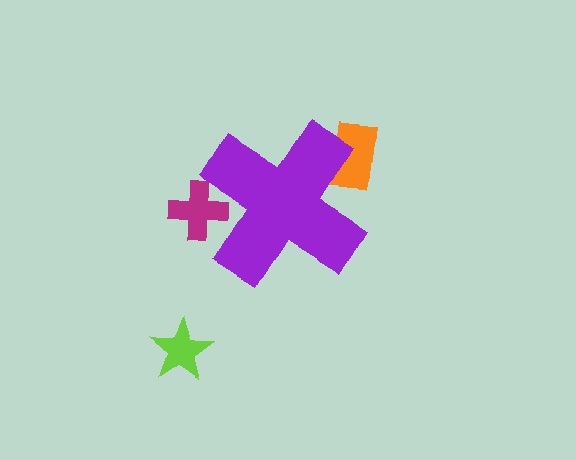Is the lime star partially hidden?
No, the lime star is fully visible.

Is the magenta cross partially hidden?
Yes, the magenta cross is partially hidden behind the purple cross.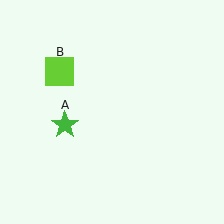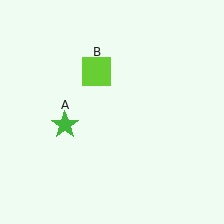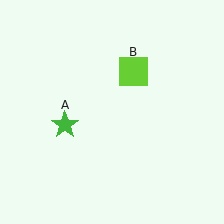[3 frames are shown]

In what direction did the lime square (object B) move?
The lime square (object B) moved right.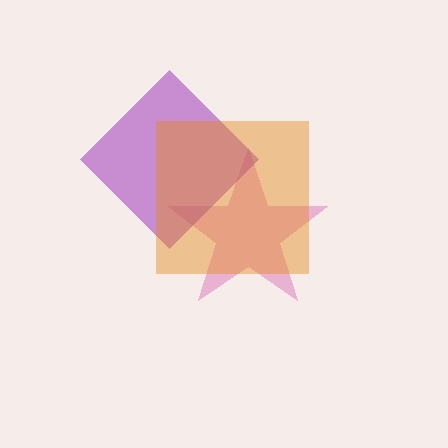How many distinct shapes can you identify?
There are 3 distinct shapes: a pink star, a purple diamond, an orange square.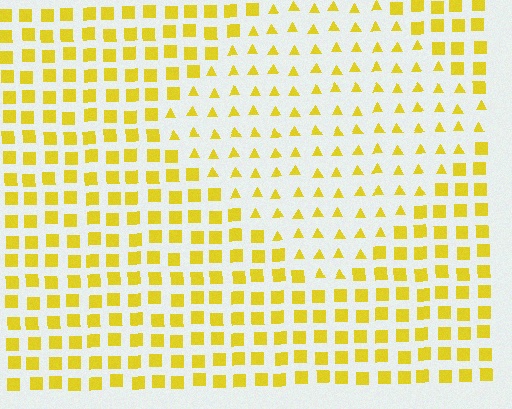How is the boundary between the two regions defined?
The boundary is defined by a change in element shape: triangles inside vs. squares outside. All elements share the same color and spacing.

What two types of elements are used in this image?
The image uses triangles inside the diamond region and squares outside it.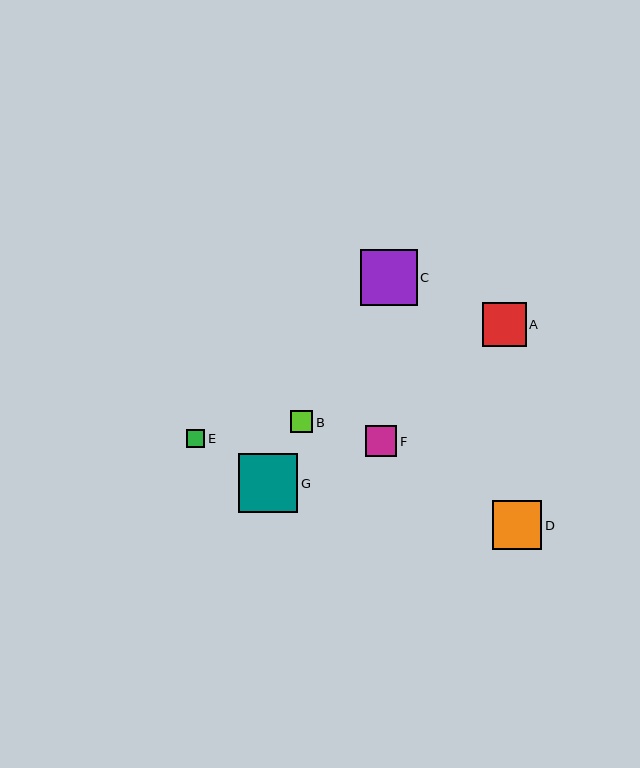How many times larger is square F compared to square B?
Square F is approximately 1.4 times the size of square B.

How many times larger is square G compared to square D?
Square G is approximately 1.2 times the size of square D.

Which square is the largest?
Square G is the largest with a size of approximately 59 pixels.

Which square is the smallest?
Square E is the smallest with a size of approximately 18 pixels.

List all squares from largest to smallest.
From largest to smallest: G, C, D, A, F, B, E.